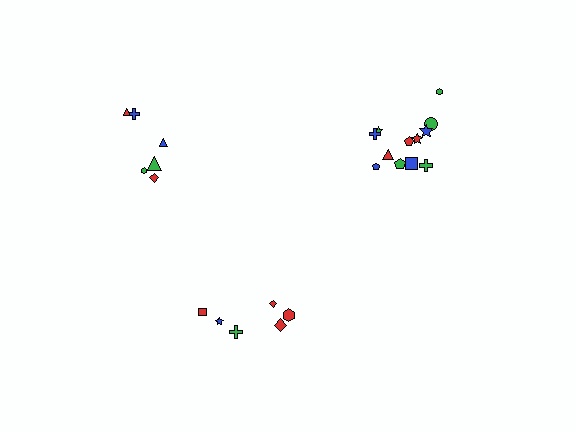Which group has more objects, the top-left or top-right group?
The top-right group.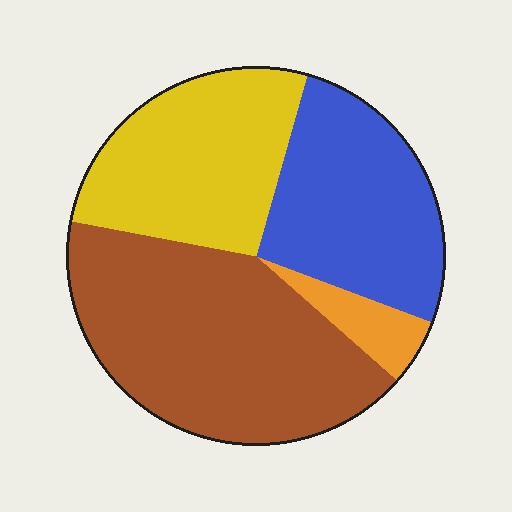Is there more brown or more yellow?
Brown.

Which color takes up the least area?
Orange, at roughly 5%.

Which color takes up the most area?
Brown, at roughly 40%.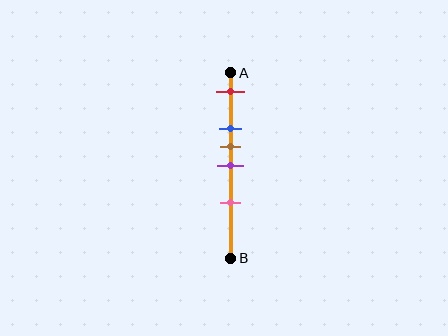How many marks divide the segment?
There are 5 marks dividing the segment.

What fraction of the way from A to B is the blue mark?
The blue mark is approximately 30% (0.3) of the way from A to B.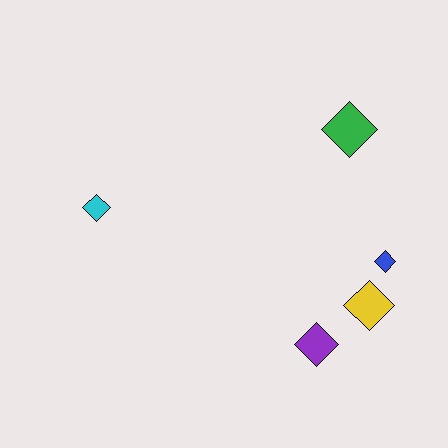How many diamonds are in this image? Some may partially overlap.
There are 5 diamonds.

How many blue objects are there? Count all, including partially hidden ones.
There is 1 blue object.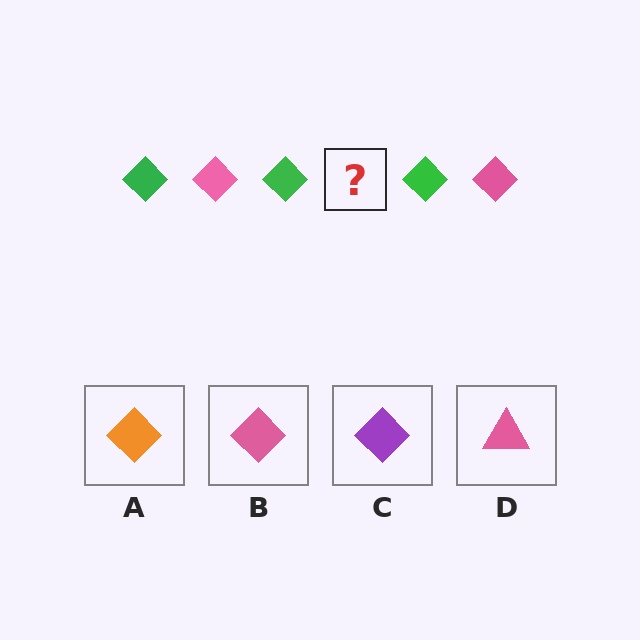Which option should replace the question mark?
Option B.